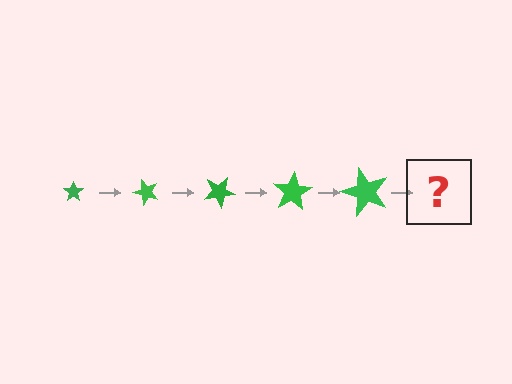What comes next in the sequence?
The next element should be a star, larger than the previous one and rotated 250 degrees from the start.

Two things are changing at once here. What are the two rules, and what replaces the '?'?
The two rules are that the star grows larger each step and it rotates 50 degrees each step. The '?' should be a star, larger than the previous one and rotated 250 degrees from the start.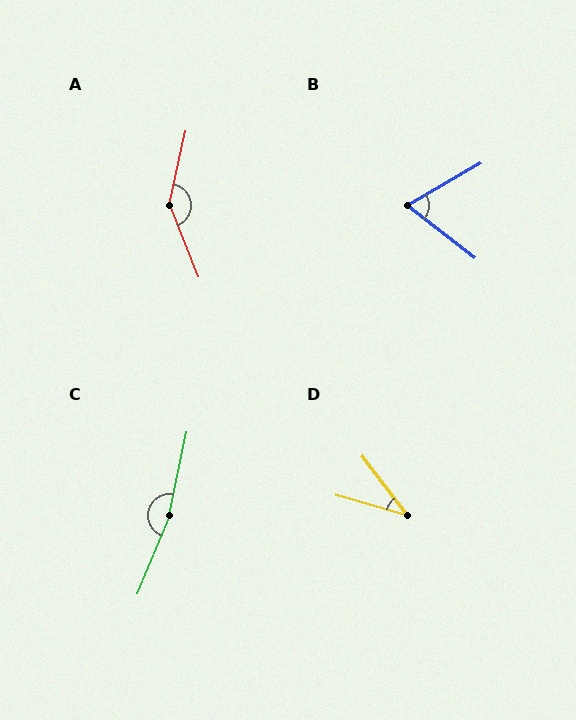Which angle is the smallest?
D, at approximately 36 degrees.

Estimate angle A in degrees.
Approximately 145 degrees.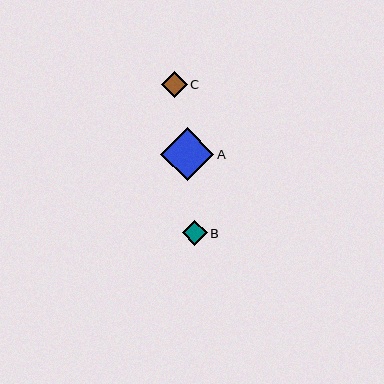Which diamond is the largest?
Diamond A is the largest with a size of approximately 53 pixels.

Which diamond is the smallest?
Diamond B is the smallest with a size of approximately 25 pixels.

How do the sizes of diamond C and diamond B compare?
Diamond C and diamond B are approximately the same size.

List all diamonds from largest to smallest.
From largest to smallest: A, C, B.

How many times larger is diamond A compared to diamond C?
Diamond A is approximately 2.1 times the size of diamond C.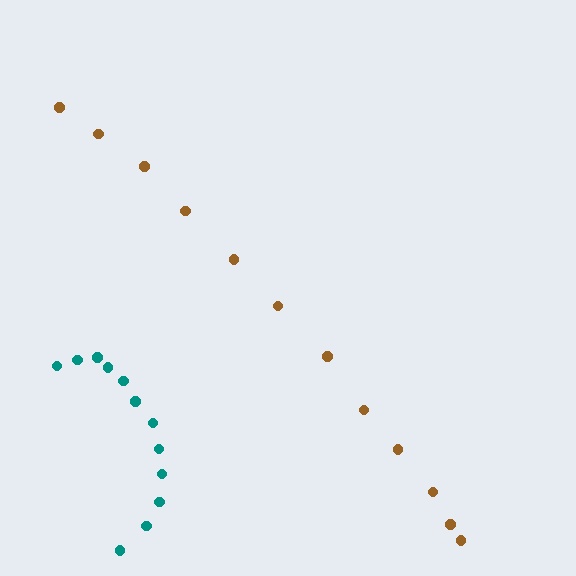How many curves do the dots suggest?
There are 2 distinct paths.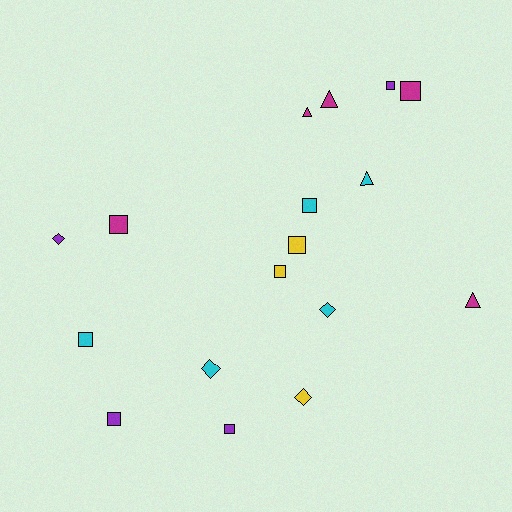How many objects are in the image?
There are 17 objects.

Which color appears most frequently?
Cyan, with 5 objects.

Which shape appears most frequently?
Square, with 9 objects.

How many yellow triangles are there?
There are no yellow triangles.